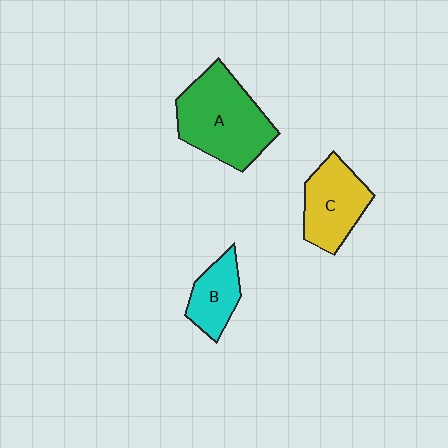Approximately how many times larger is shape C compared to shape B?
Approximately 1.4 times.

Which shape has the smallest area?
Shape B (cyan).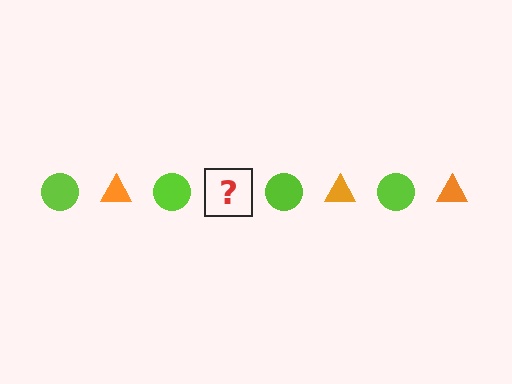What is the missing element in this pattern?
The missing element is an orange triangle.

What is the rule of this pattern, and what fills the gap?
The rule is that the pattern alternates between lime circle and orange triangle. The gap should be filled with an orange triangle.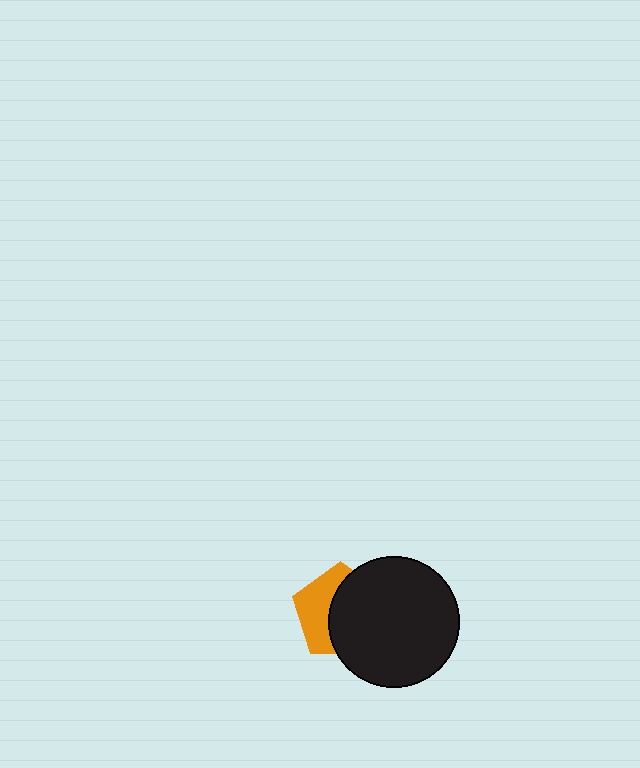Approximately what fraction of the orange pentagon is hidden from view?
Roughly 59% of the orange pentagon is hidden behind the black circle.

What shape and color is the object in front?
The object in front is a black circle.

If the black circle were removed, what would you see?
You would see the complete orange pentagon.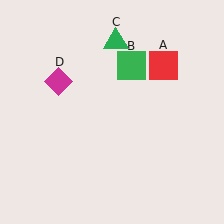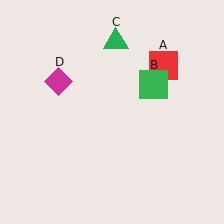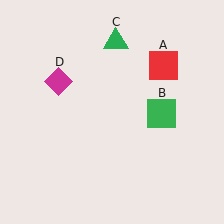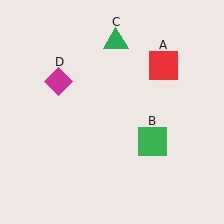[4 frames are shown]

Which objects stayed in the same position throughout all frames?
Red square (object A) and green triangle (object C) and magenta diamond (object D) remained stationary.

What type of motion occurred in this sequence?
The green square (object B) rotated clockwise around the center of the scene.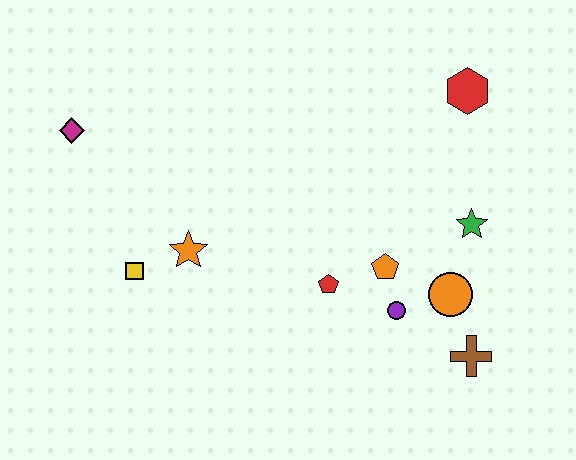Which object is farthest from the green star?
The magenta diamond is farthest from the green star.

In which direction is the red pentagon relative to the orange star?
The red pentagon is to the right of the orange star.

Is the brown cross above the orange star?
No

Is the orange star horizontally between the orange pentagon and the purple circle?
No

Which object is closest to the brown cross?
The orange circle is closest to the brown cross.